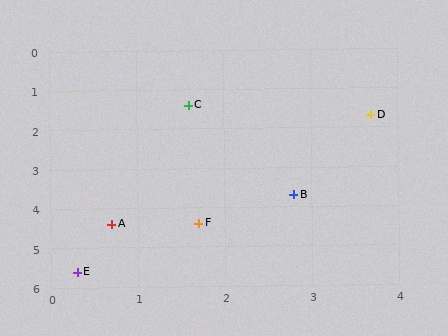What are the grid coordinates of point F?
Point F is at approximately (1.7, 4.4).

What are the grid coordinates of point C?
Point C is at approximately (1.6, 1.4).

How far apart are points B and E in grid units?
Points B and E are about 3.1 grid units apart.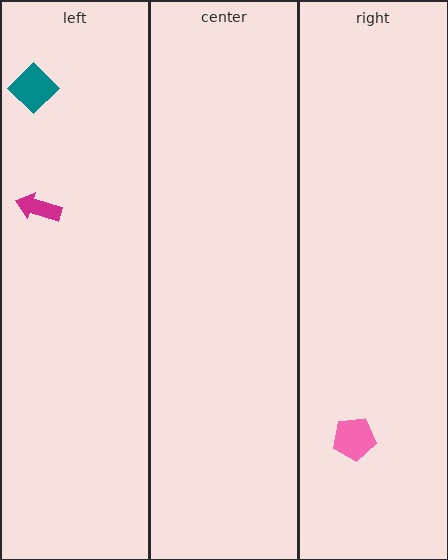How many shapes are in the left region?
2.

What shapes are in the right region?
The pink pentagon.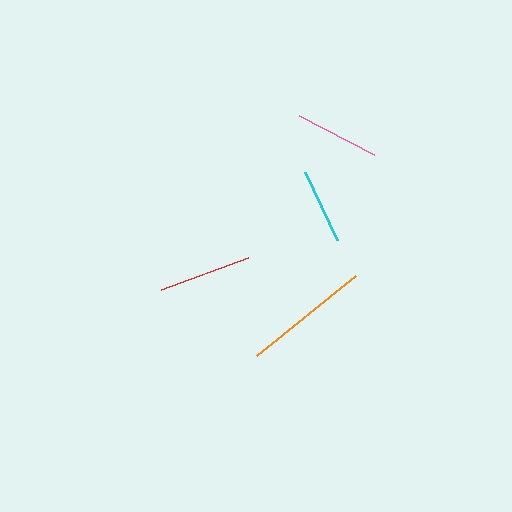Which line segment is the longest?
The orange line is the longest at approximately 128 pixels.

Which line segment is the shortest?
The cyan line is the shortest at approximately 75 pixels.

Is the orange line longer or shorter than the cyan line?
The orange line is longer than the cyan line.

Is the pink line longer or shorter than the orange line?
The orange line is longer than the pink line.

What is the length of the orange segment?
The orange segment is approximately 128 pixels long.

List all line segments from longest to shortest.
From longest to shortest: orange, red, pink, cyan.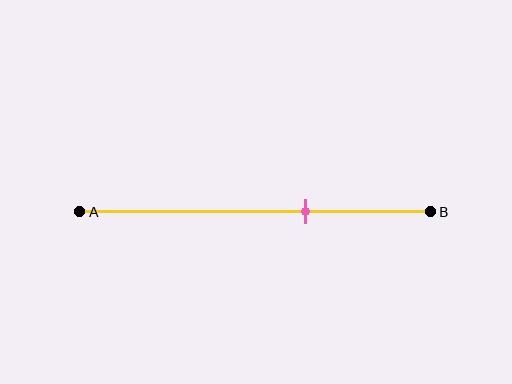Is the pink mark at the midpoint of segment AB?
No, the mark is at about 65% from A, not at the 50% midpoint.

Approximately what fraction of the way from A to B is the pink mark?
The pink mark is approximately 65% of the way from A to B.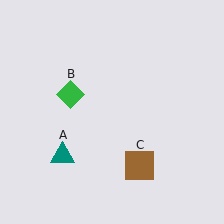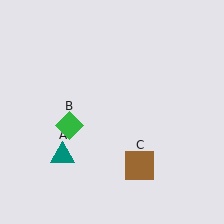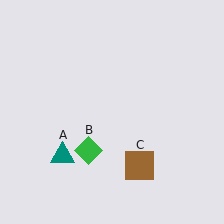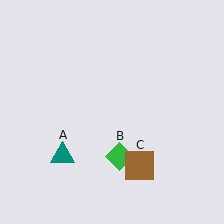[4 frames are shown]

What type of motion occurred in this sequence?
The green diamond (object B) rotated counterclockwise around the center of the scene.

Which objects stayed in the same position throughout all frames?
Teal triangle (object A) and brown square (object C) remained stationary.